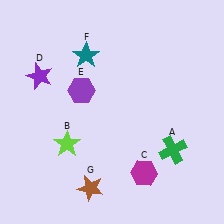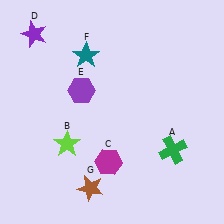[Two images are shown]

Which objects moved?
The objects that moved are: the magenta hexagon (C), the purple star (D).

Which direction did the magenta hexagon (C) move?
The magenta hexagon (C) moved left.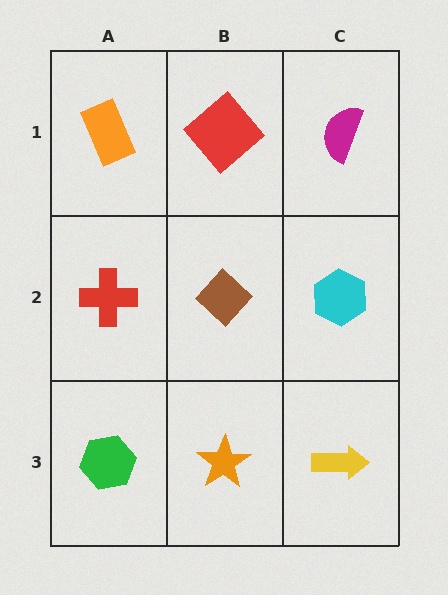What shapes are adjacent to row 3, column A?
A red cross (row 2, column A), an orange star (row 3, column B).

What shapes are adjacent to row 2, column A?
An orange rectangle (row 1, column A), a green hexagon (row 3, column A), a brown diamond (row 2, column B).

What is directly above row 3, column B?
A brown diamond.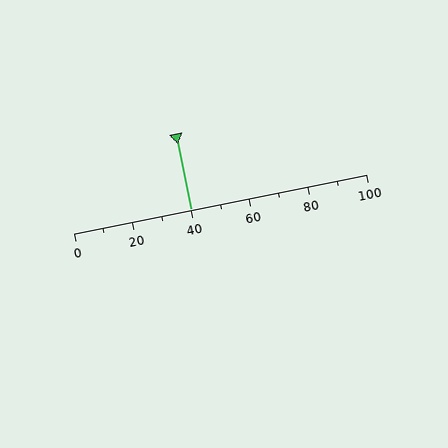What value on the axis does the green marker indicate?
The marker indicates approximately 40.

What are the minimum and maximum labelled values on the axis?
The axis runs from 0 to 100.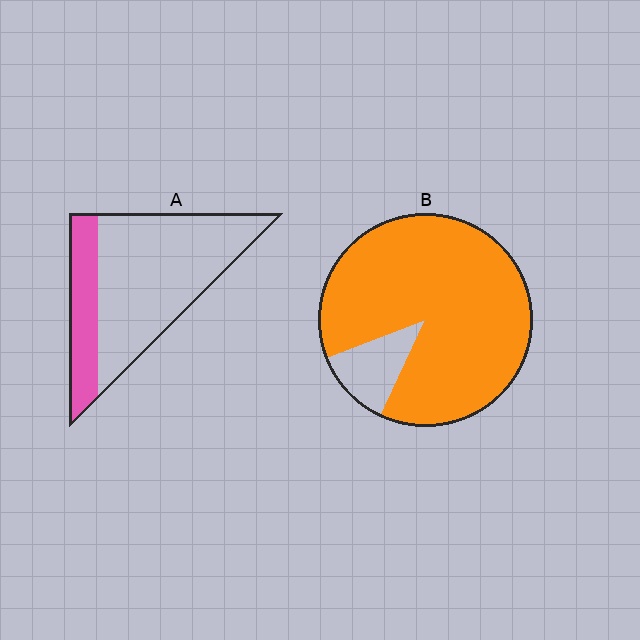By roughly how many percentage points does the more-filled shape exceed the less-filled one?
By roughly 65 percentage points (B over A).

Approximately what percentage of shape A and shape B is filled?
A is approximately 25% and B is approximately 90%.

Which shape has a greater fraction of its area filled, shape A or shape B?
Shape B.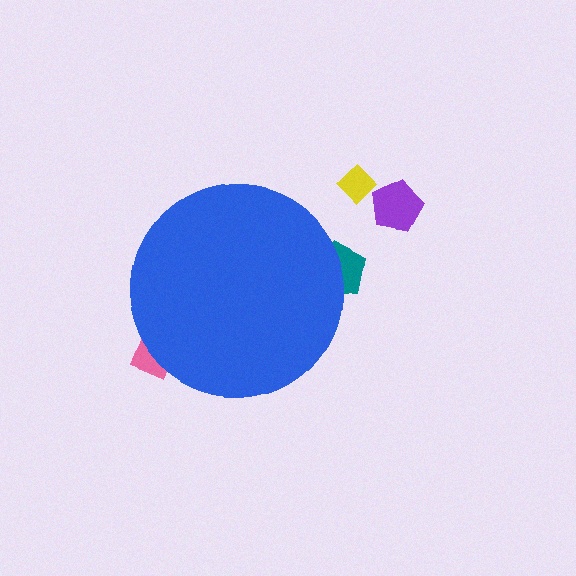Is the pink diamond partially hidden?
Yes, the pink diamond is partially hidden behind the blue circle.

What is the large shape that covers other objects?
A blue circle.